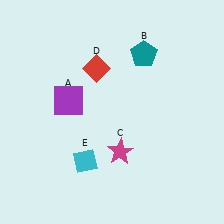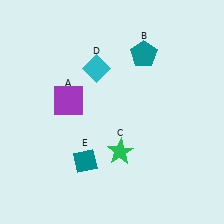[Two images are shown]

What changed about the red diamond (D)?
In Image 1, D is red. In Image 2, it changed to cyan.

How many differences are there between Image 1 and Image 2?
There are 3 differences between the two images.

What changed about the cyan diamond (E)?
In Image 1, E is cyan. In Image 2, it changed to teal.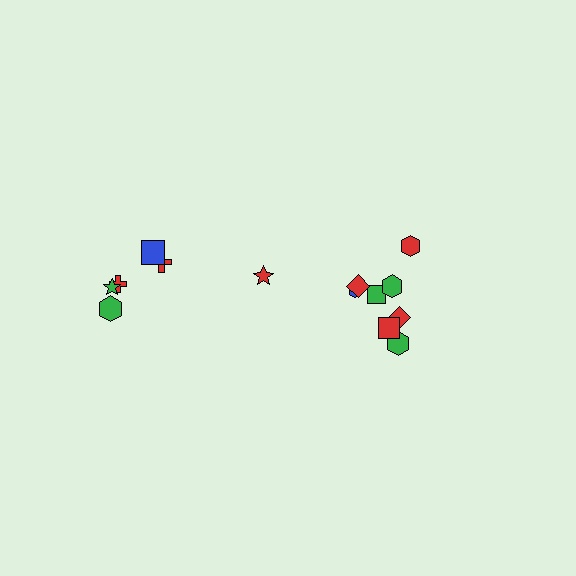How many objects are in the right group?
There are 8 objects.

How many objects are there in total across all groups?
There are 14 objects.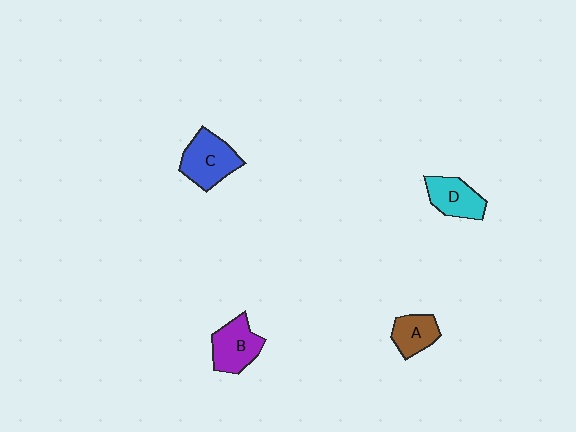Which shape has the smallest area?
Shape A (brown).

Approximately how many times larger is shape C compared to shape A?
Approximately 1.5 times.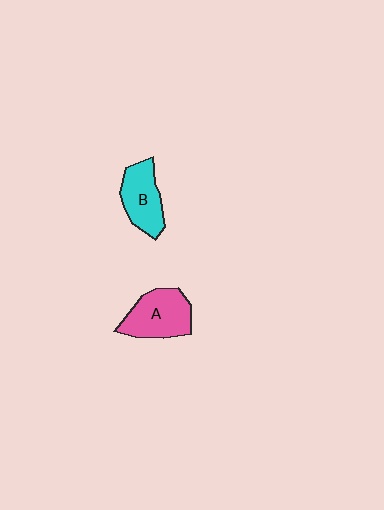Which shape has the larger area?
Shape A (pink).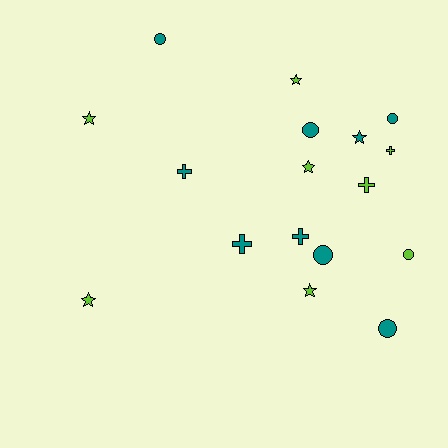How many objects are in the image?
There are 17 objects.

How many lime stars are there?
There are 5 lime stars.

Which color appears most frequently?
Teal, with 9 objects.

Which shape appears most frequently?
Star, with 6 objects.